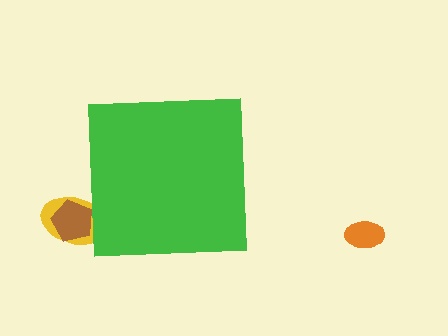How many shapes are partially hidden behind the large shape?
2 shapes are partially hidden.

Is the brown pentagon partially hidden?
Yes, the brown pentagon is partially hidden behind the green square.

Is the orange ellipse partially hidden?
No, the orange ellipse is fully visible.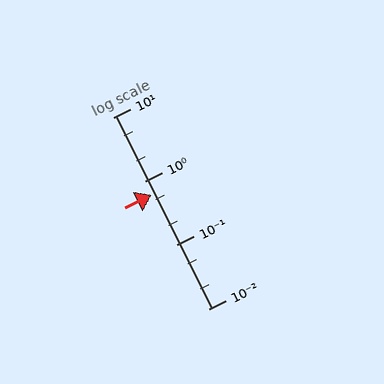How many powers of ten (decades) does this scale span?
The scale spans 3 decades, from 0.01 to 10.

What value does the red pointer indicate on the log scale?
The pointer indicates approximately 0.62.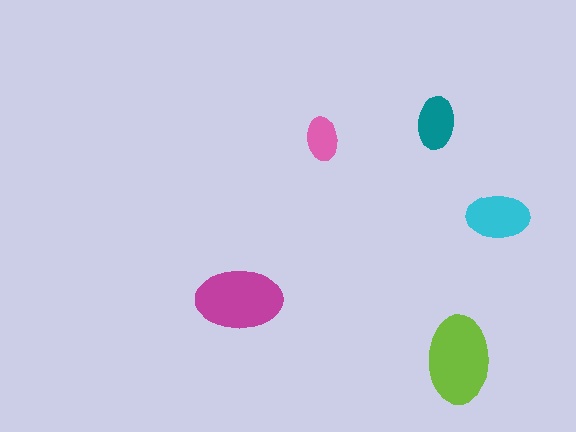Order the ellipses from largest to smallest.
the lime one, the magenta one, the cyan one, the teal one, the pink one.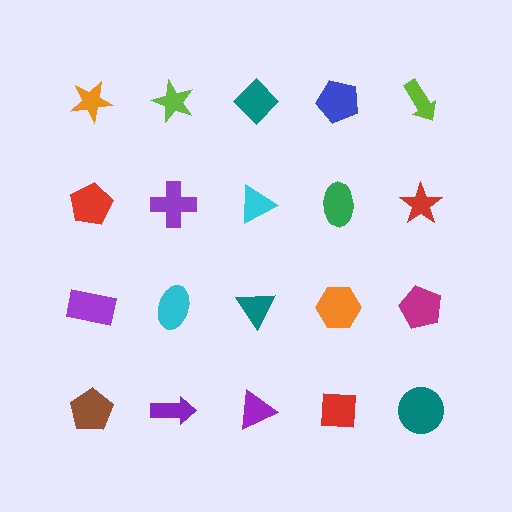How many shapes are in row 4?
5 shapes.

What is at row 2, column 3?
A cyan triangle.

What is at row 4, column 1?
A brown pentagon.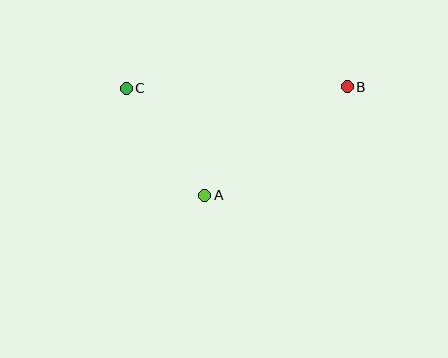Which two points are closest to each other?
Points A and C are closest to each other.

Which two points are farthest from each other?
Points B and C are farthest from each other.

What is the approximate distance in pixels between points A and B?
The distance between A and B is approximately 179 pixels.